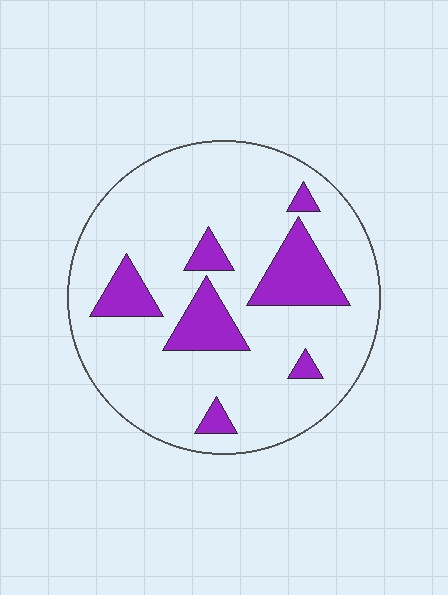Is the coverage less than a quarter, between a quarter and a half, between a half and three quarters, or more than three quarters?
Less than a quarter.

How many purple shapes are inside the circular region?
7.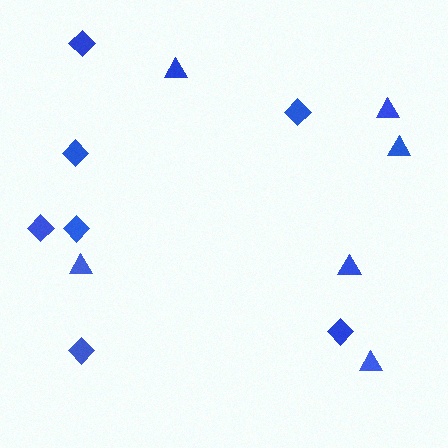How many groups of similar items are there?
There are 2 groups: one group of triangles (6) and one group of diamonds (7).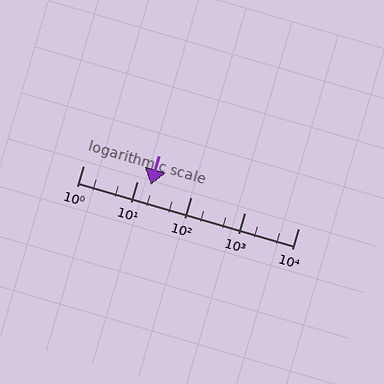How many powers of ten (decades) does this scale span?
The scale spans 4 decades, from 1 to 10000.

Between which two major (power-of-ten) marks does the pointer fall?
The pointer is between 10 and 100.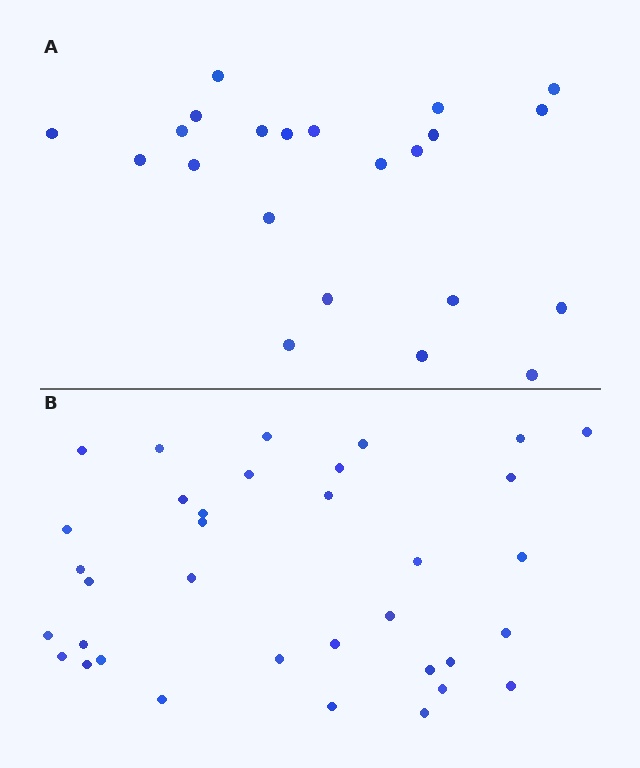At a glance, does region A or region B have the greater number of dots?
Region B (the bottom region) has more dots.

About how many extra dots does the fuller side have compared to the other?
Region B has approximately 15 more dots than region A.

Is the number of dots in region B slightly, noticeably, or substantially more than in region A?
Region B has substantially more. The ratio is roughly 1.6 to 1.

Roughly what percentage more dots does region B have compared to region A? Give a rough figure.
About 60% more.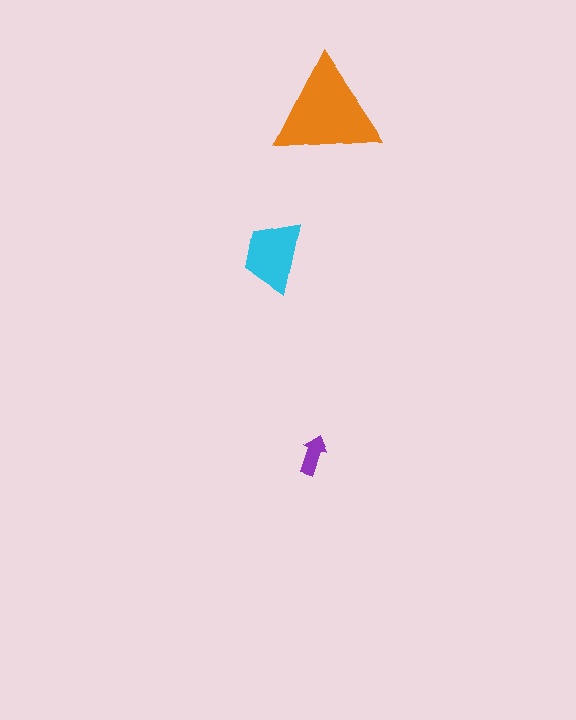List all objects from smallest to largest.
The purple arrow, the cyan trapezoid, the orange triangle.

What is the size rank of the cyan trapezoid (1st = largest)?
2nd.